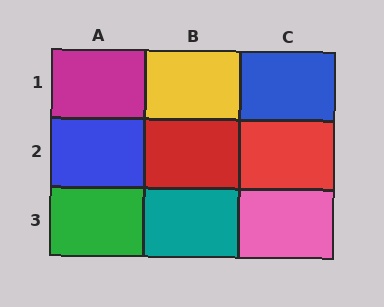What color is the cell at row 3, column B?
Teal.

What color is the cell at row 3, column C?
Pink.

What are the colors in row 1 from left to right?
Magenta, yellow, blue.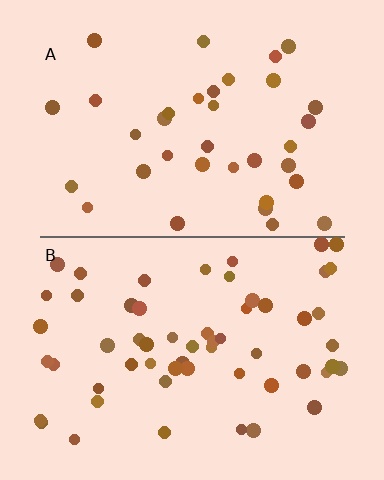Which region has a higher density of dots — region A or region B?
B (the bottom).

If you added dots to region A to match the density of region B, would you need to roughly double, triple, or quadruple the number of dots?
Approximately double.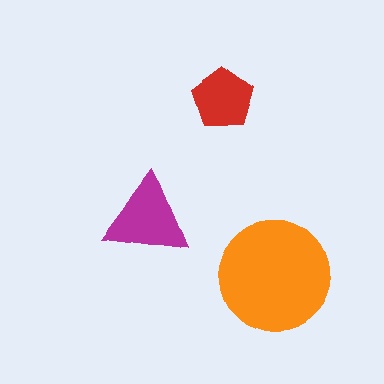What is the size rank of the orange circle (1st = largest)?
1st.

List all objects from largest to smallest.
The orange circle, the magenta triangle, the red pentagon.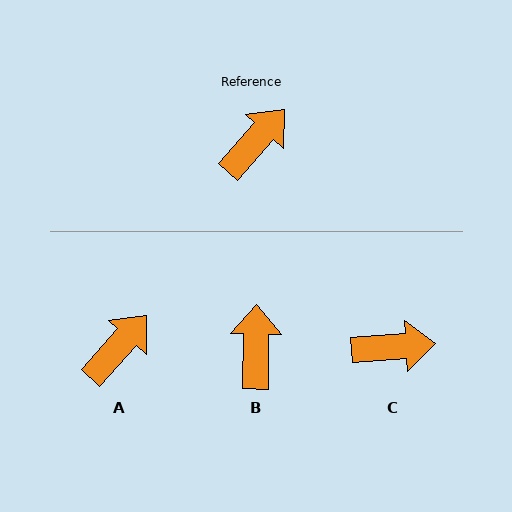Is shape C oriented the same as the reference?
No, it is off by about 44 degrees.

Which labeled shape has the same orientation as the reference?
A.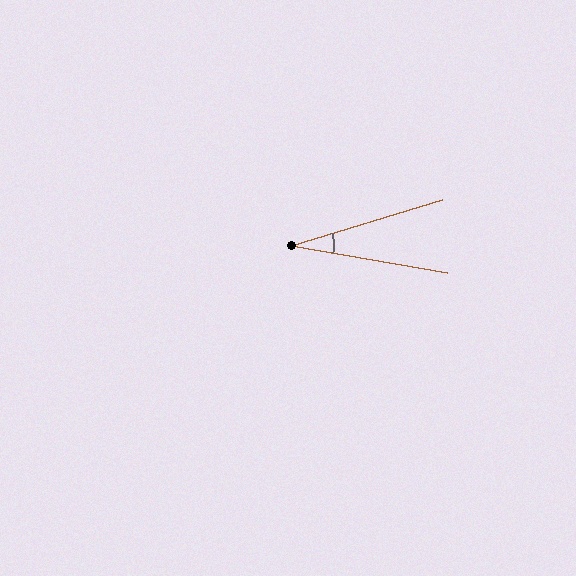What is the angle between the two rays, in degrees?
Approximately 26 degrees.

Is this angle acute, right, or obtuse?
It is acute.